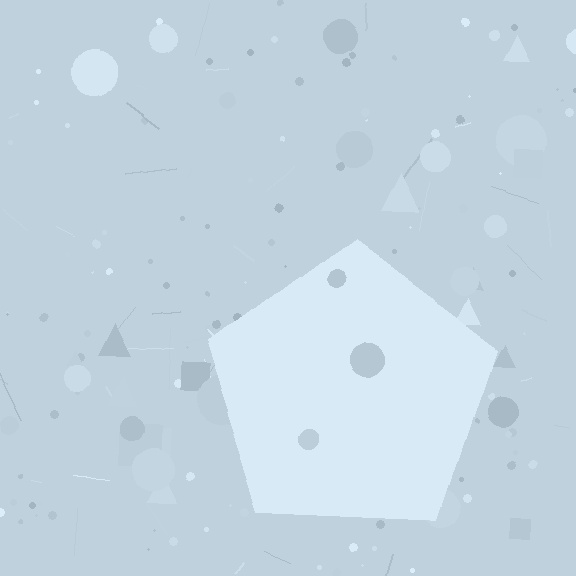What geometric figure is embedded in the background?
A pentagon is embedded in the background.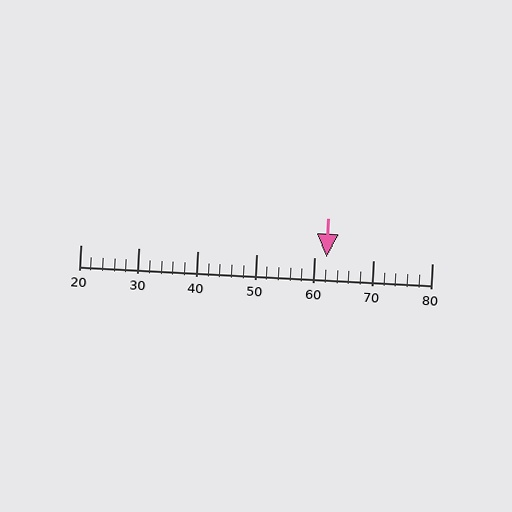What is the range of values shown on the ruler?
The ruler shows values from 20 to 80.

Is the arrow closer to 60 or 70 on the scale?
The arrow is closer to 60.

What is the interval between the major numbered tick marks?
The major tick marks are spaced 10 units apart.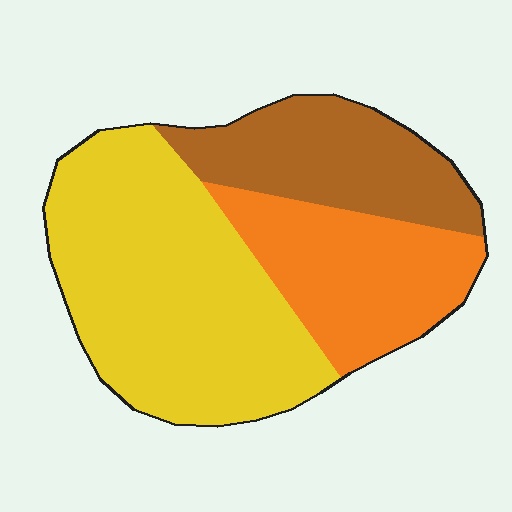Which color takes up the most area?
Yellow, at roughly 50%.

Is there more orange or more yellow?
Yellow.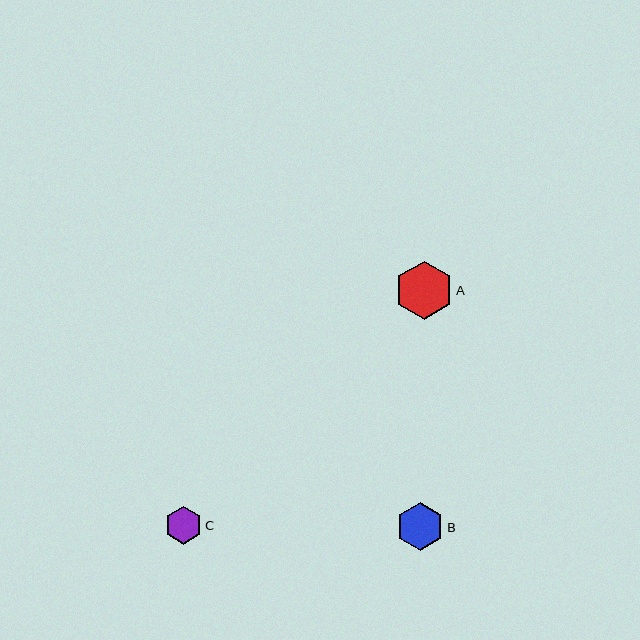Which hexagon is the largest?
Hexagon A is the largest with a size of approximately 58 pixels.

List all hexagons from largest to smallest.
From largest to smallest: A, B, C.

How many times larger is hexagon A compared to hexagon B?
Hexagon A is approximately 1.2 times the size of hexagon B.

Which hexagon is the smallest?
Hexagon C is the smallest with a size of approximately 38 pixels.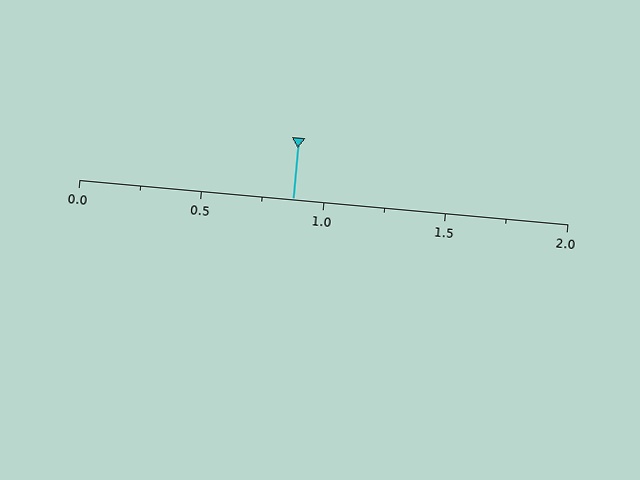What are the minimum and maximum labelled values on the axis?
The axis runs from 0.0 to 2.0.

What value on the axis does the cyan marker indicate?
The marker indicates approximately 0.88.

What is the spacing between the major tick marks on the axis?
The major ticks are spaced 0.5 apart.